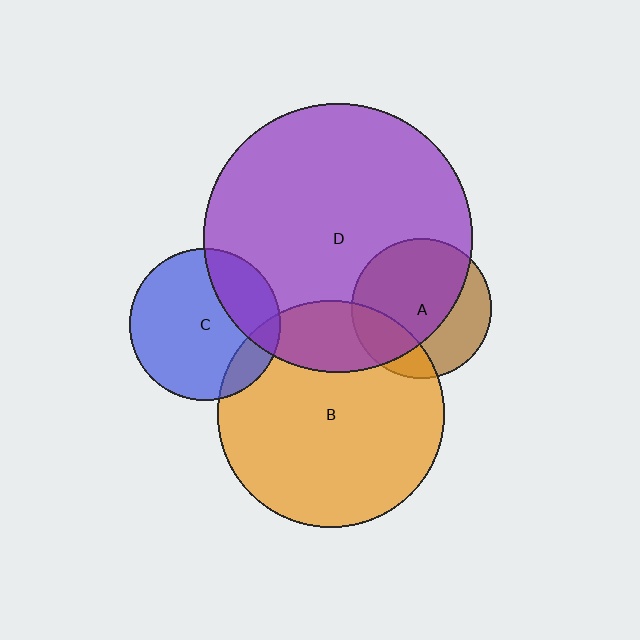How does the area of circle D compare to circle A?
Approximately 3.7 times.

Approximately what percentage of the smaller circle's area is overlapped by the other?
Approximately 25%.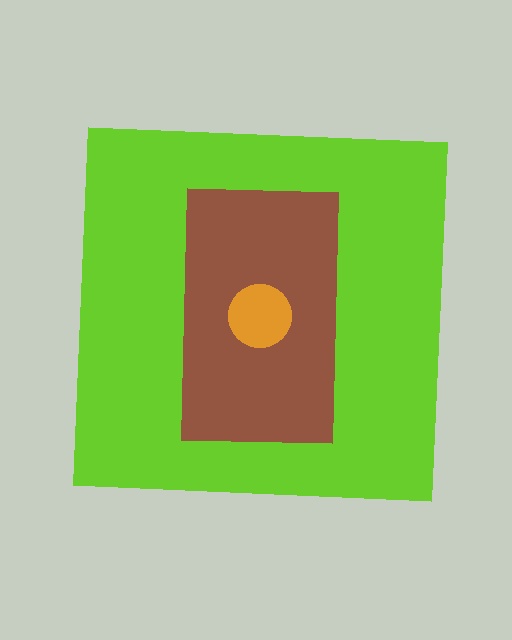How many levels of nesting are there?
3.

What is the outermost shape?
The lime square.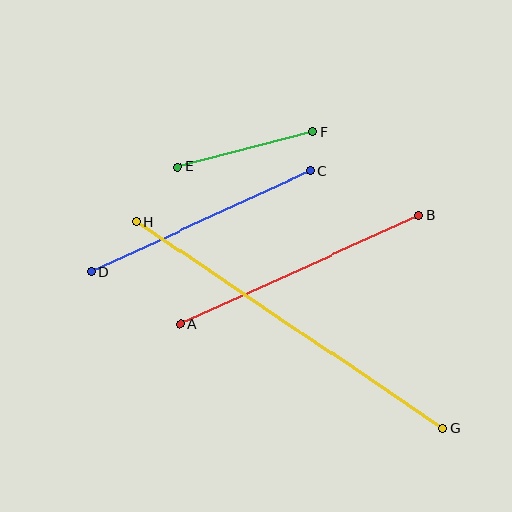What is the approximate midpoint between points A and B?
The midpoint is at approximately (299, 270) pixels.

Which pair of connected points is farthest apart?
Points G and H are farthest apart.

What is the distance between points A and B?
The distance is approximately 262 pixels.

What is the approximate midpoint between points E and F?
The midpoint is at approximately (245, 149) pixels.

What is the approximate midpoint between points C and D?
The midpoint is at approximately (201, 221) pixels.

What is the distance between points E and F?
The distance is approximately 140 pixels.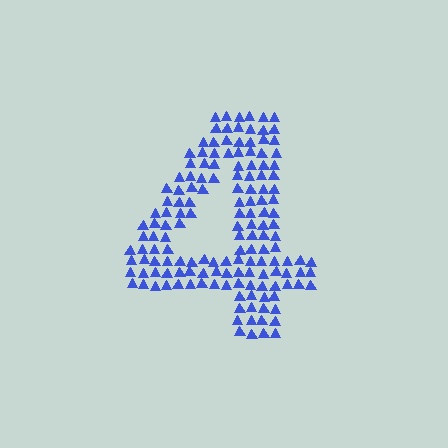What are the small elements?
The small elements are triangles.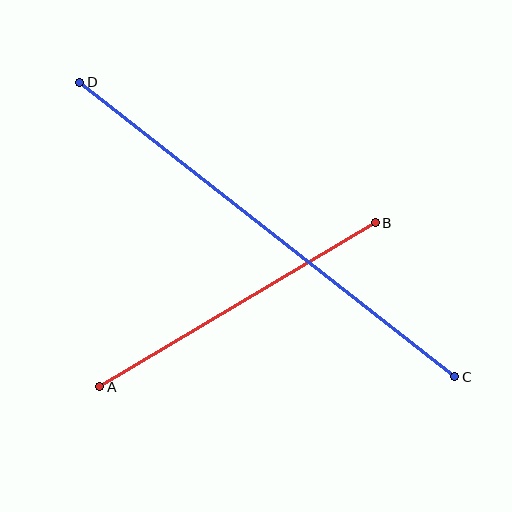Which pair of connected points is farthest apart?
Points C and D are farthest apart.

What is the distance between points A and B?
The distance is approximately 321 pixels.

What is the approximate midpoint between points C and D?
The midpoint is at approximately (267, 229) pixels.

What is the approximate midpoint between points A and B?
The midpoint is at approximately (238, 305) pixels.